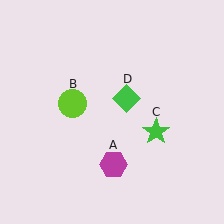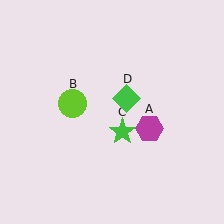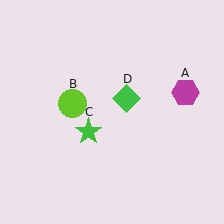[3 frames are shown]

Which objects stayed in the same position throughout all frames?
Lime circle (object B) and green diamond (object D) remained stationary.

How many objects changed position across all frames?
2 objects changed position: magenta hexagon (object A), green star (object C).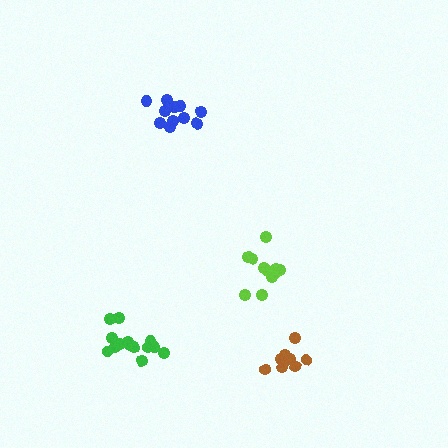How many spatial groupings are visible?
There are 4 spatial groupings.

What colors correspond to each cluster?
The clusters are colored: lime, green, brown, blue.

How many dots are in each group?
Group 1: 11 dots, Group 2: 14 dots, Group 3: 9 dots, Group 4: 12 dots (46 total).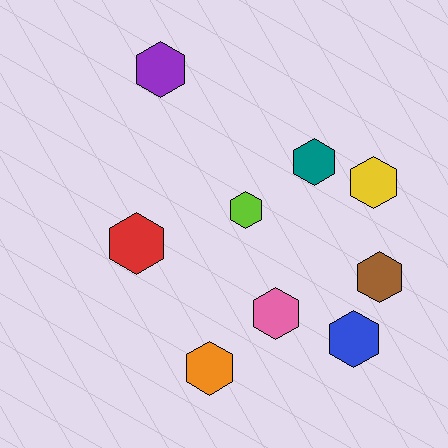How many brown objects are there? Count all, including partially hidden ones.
There is 1 brown object.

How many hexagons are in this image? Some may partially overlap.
There are 9 hexagons.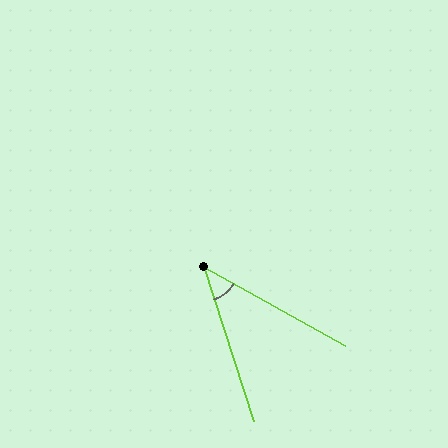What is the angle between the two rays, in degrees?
Approximately 43 degrees.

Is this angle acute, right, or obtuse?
It is acute.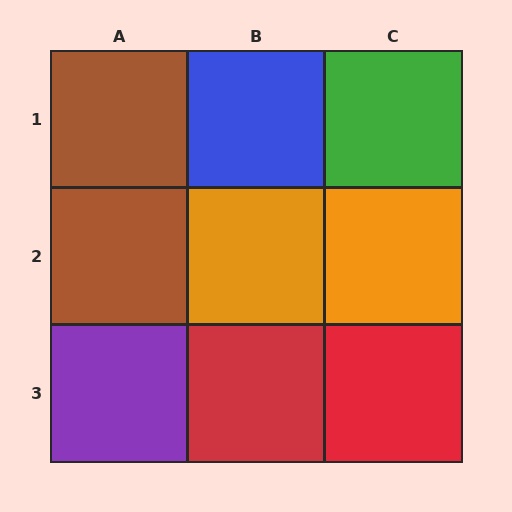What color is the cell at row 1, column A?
Brown.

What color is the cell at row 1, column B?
Blue.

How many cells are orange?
2 cells are orange.